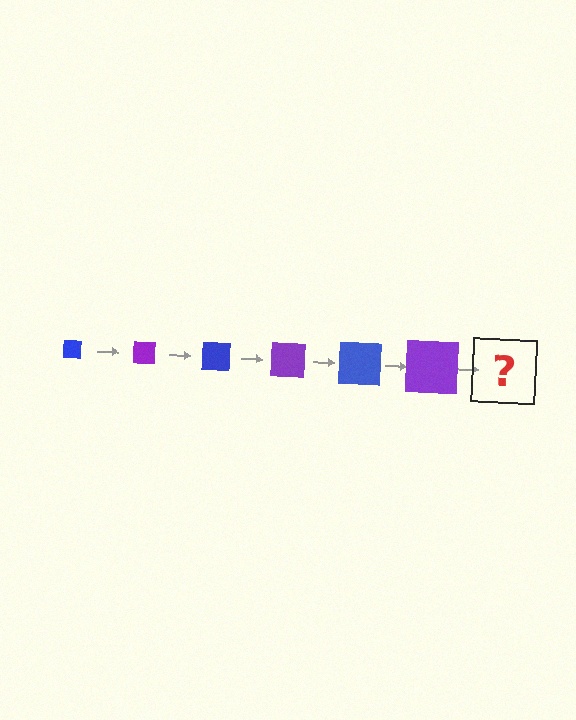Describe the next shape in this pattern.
It should be a blue square, larger than the previous one.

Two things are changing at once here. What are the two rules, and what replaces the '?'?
The two rules are that the square grows larger each step and the color cycles through blue and purple. The '?' should be a blue square, larger than the previous one.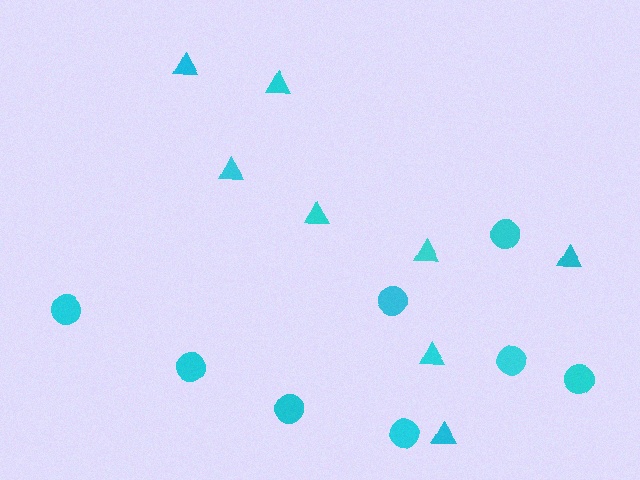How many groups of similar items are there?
There are 2 groups: one group of triangles (8) and one group of circles (8).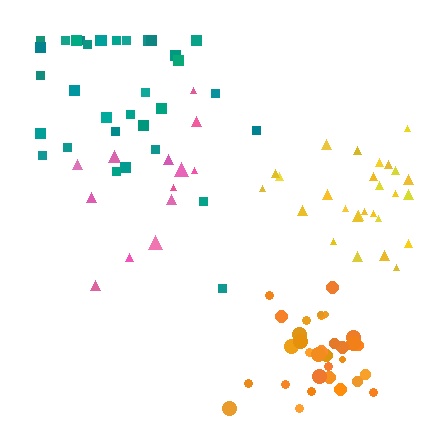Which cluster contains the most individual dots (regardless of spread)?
Teal (33).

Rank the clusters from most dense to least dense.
orange, yellow, teal, pink.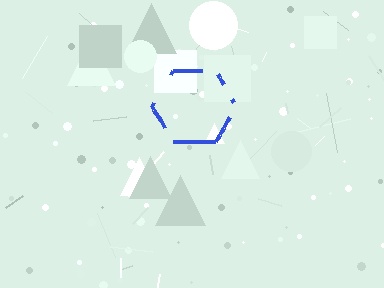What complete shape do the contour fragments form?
The contour fragments form a hexagon.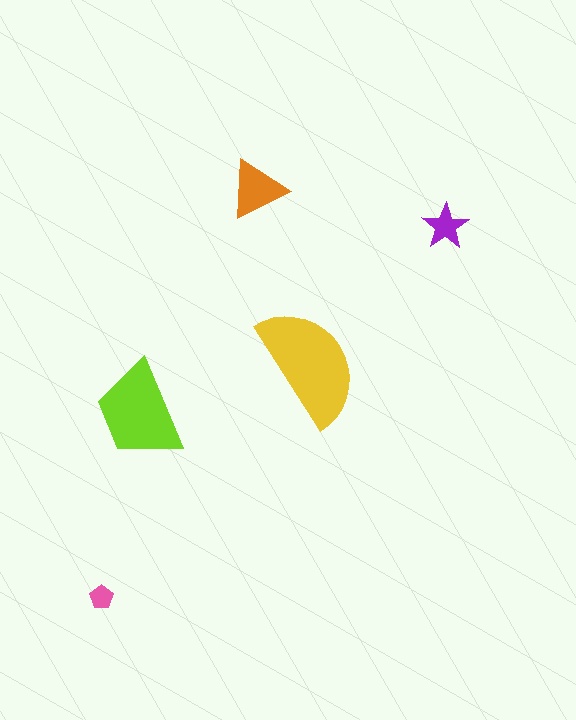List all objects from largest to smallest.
The yellow semicircle, the lime trapezoid, the orange triangle, the purple star, the pink pentagon.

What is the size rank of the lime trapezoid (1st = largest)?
2nd.